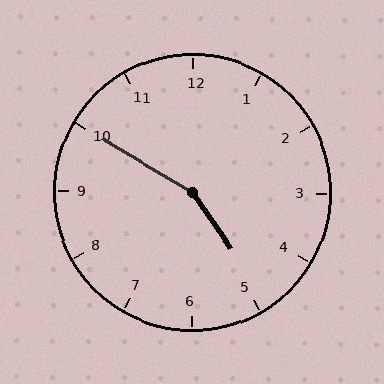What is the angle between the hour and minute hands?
Approximately 155 degrees.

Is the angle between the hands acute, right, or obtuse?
It is obtuse.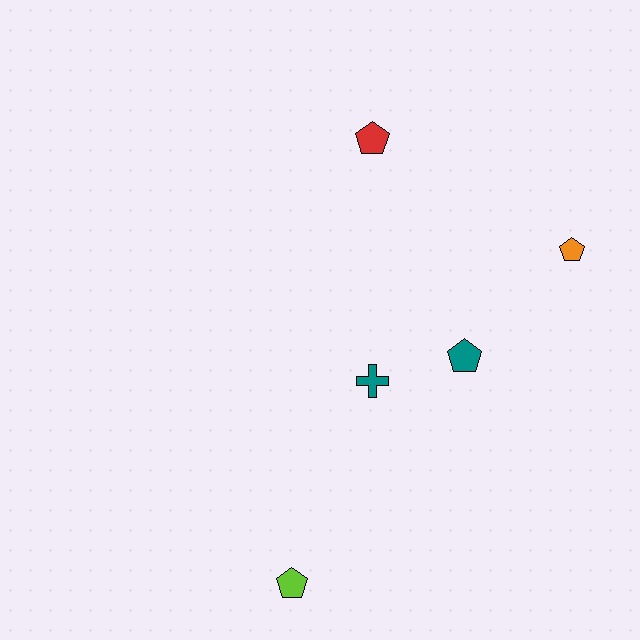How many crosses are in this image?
There is 1 cross.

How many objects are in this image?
There are 5 objects.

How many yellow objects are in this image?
There are no yellow objects.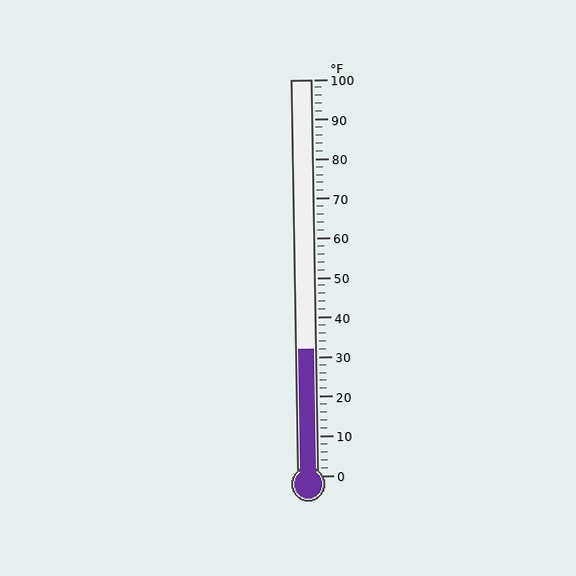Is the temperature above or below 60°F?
The temperature is below 60°F.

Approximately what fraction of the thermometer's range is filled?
The thermometer is filled to approximately 30% of its range.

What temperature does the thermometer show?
The thermometer shows approximately 32°F.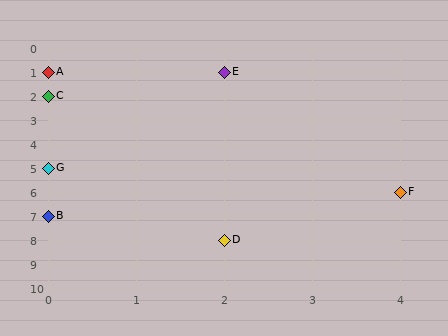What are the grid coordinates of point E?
Point E is at grid coordinates (2, 1).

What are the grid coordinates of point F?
Point F is at grid coordinates (4, 6).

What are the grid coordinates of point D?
Point D is at grid coordinates (2, 8).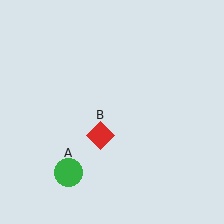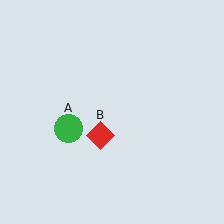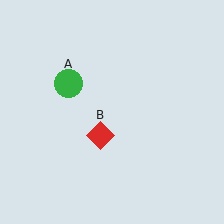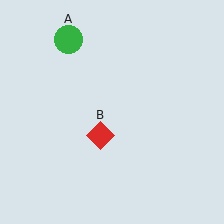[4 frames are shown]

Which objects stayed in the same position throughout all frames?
Red diamond (object B) remained stationary.